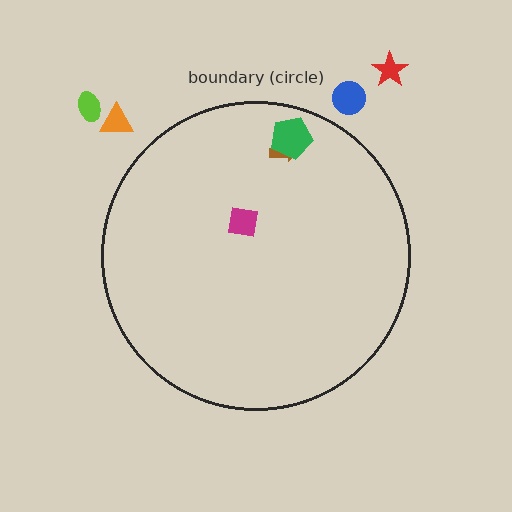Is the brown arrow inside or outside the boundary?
Inside.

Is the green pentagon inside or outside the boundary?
Inside.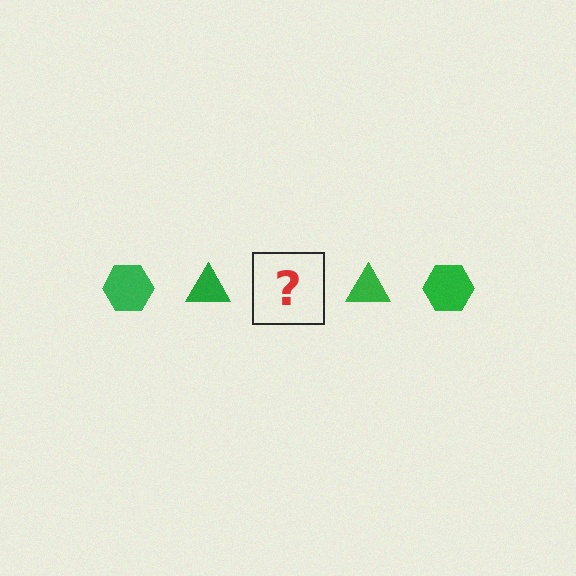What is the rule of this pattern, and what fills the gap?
The rule is that the pattern cycles through hexagon, triangle shapes in green. The gap should be filled with a green hexagon.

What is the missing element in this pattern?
The missing element is a green hexagon.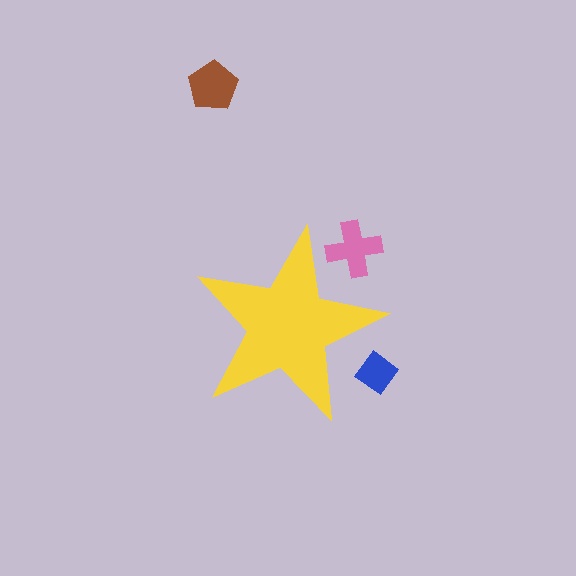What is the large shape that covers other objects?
A yellow star.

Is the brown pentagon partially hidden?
No, the brown pentagon is fully visible.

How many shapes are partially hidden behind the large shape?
2 shapes are partially hidden.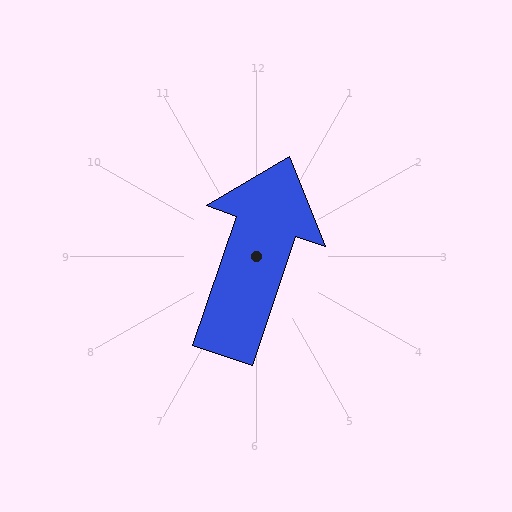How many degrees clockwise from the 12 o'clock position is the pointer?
Approximately 19 degrees.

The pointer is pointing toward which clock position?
Roughly 1 o'clock.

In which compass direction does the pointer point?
North.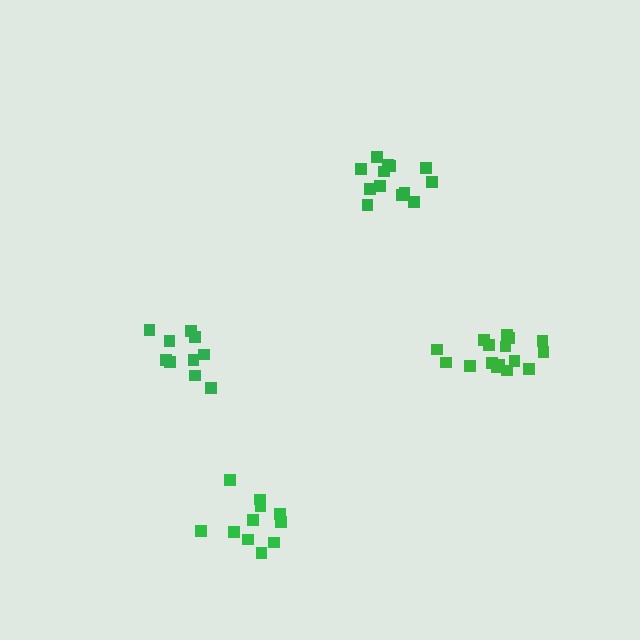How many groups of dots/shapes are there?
There are 4 groups.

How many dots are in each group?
Group 1: 13 dots, Group 2: 10 dots, Group 3: 11 dots, Group 4: 16 dots (50 total).